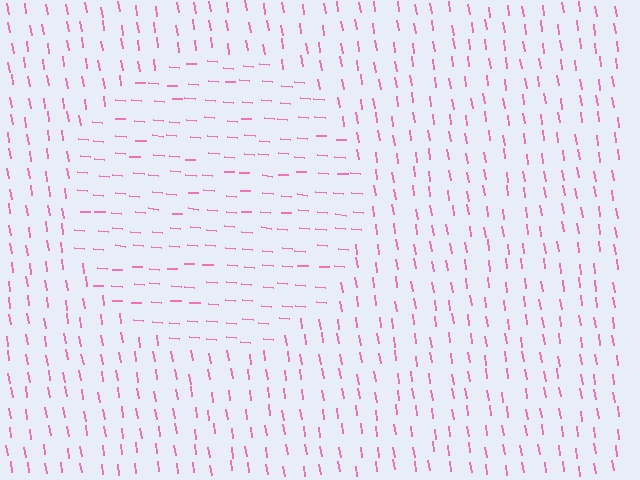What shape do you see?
I see a circle.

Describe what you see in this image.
The image is filled with small pink line segments. A circle region in the image has lines oriented differently from the surrounding lines, creating a visible texture boundary.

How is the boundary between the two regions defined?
The boundary is defined purely by a change in line orientation (approximately 77 degrees difference). All lines are the same color and thickness.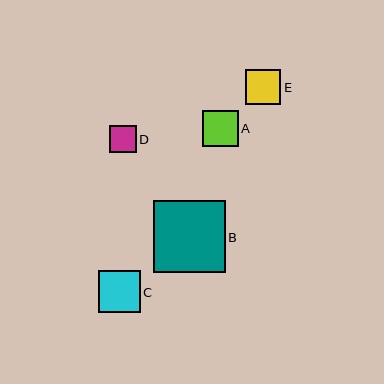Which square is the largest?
Square B is the largest with a size of approximately 72 pixels.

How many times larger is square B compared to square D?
Square B is approximately 2.7 times the size of square D.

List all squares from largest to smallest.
From largest to smallest: B, C, A, E, D.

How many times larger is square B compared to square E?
Square B is approximately 2.1 times the size of square E.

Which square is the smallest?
Square D is the smallest with a size of approximately 27 pixels.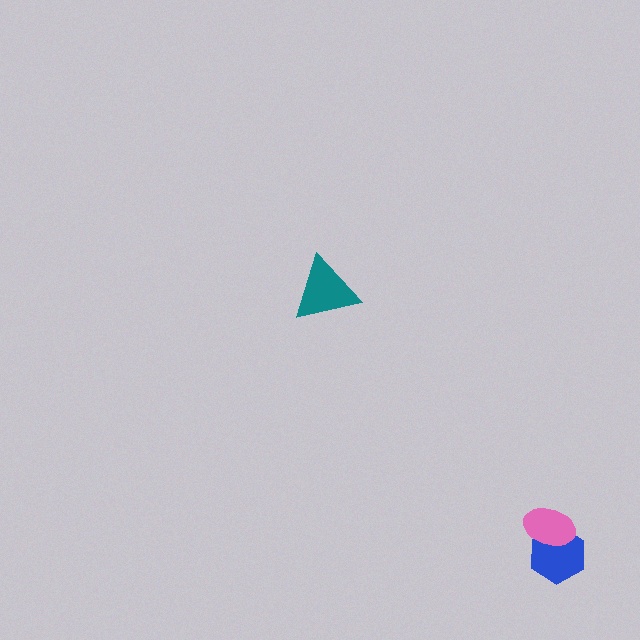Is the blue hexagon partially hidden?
Yes, it is partially covered by another shape.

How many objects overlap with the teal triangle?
0 objects overlap with the teal triangle.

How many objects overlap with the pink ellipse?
1 object overlaps with the pink ellipse.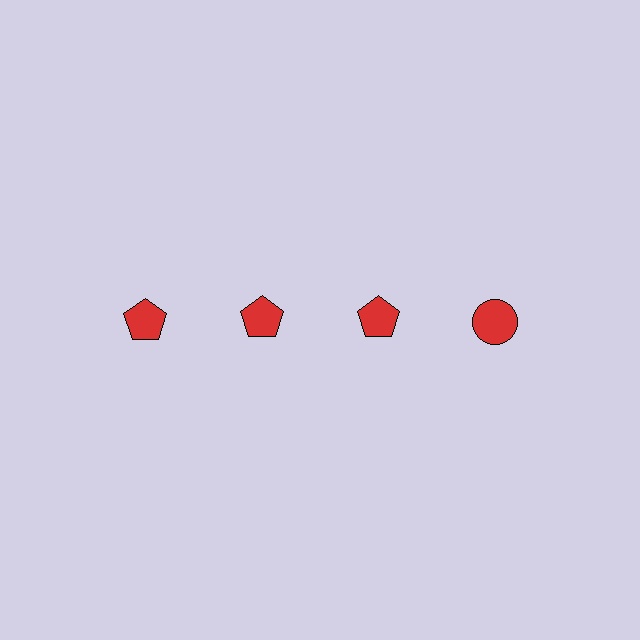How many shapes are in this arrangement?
There are 4 shapes arranged in a grid pattern.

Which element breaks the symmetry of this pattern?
The red circle in the top row, second from right column breaks the symmetry. All other shapes are red pentagons.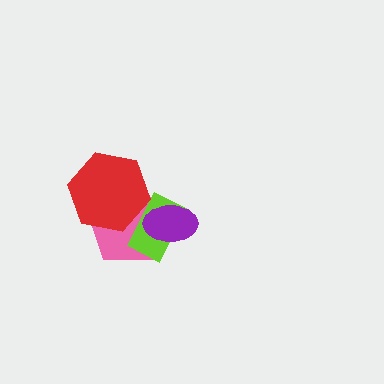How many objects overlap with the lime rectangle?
3 objects overlap with the lime rectangle.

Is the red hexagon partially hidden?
No, no other shape covers it.